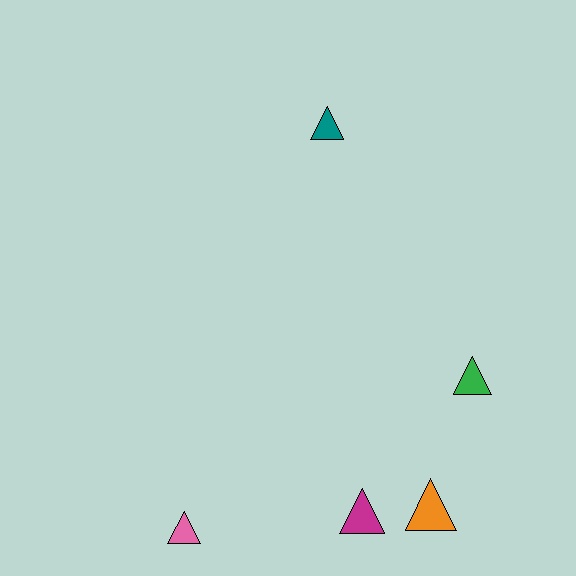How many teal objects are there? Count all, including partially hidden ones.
There is 1 teal object.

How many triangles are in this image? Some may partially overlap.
There are 5 triangles.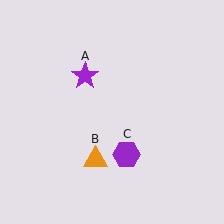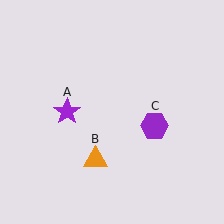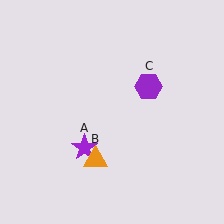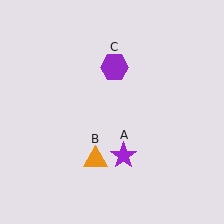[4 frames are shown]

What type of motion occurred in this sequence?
The purple star (object A), purple hexagon (object C) rotated counterclockwise around the center of the scene.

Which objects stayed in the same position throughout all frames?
Orange triangle (object B) remained stationary.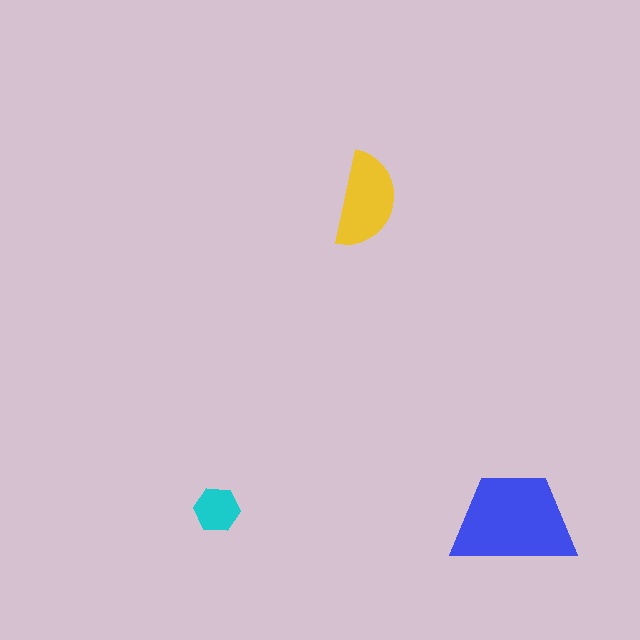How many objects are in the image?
There are 3 objects in the image.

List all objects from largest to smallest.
The blue trapezoid, the yellow semicircle, the cyan hexagon.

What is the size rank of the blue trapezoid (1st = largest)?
1st.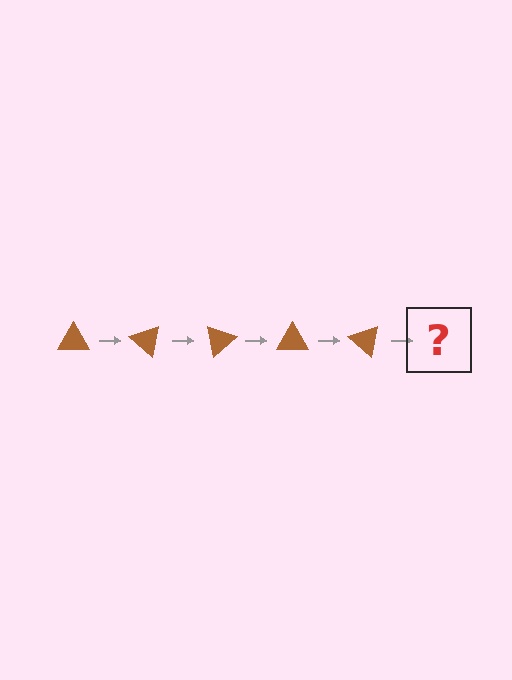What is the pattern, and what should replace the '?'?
The pattern is that the triangle rotates 40 degrees each step. The '?' should be a brown triangle rotated 200 degrees.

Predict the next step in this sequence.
The next step is a brown triangle rotated 200 degrees.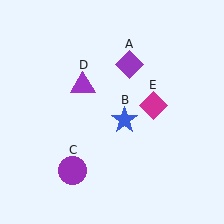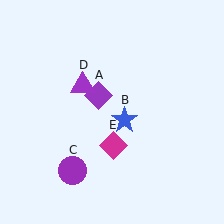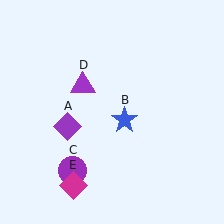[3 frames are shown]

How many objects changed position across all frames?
2 objects changed position: purple diamond (object A), magenta diamond (object E).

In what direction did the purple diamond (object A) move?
The purple diamond (object A) moved down and to the left.